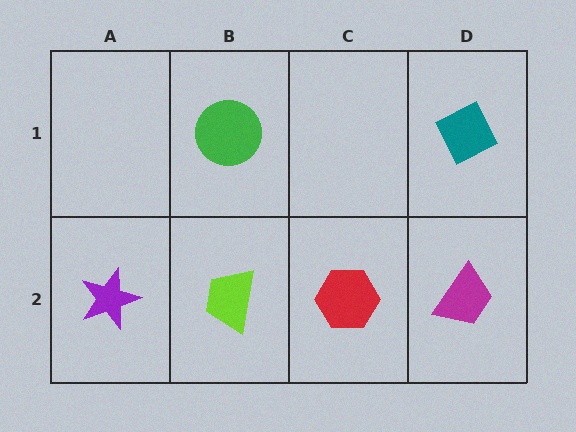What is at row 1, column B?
A green circle.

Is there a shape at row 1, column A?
No, that cell is empty.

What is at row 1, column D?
A teal diamond.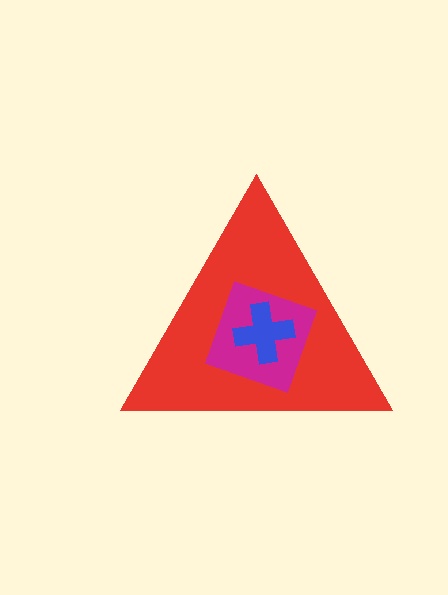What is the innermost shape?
The blue cross.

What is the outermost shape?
The red triangle.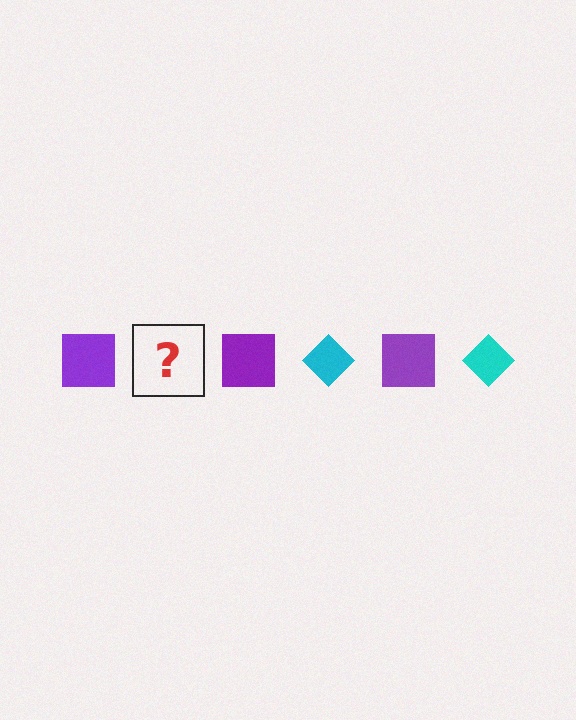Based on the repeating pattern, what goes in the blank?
The blank should be a cyan diamond.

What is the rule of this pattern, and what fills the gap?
The rule is that the pattern alternates between purple square and cyan diamond. The gap should be filled with a cyan diamond.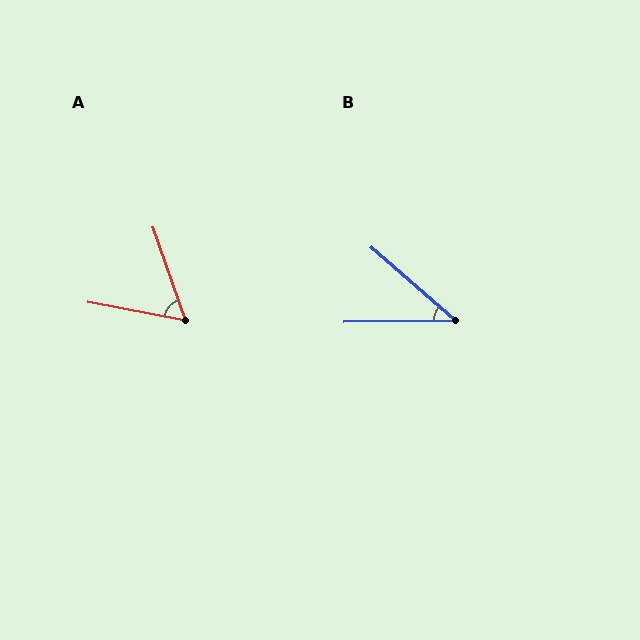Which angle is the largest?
A, at approximately 60 degrees.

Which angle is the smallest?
B, at approximately 42 degrees.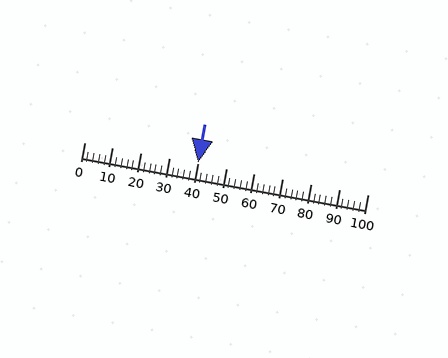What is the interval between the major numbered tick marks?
The major tick marks are spaced 10 units apart.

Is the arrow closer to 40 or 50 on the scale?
The arrow is closer to 40.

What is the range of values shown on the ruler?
The ruler shows values from 0 to 100.